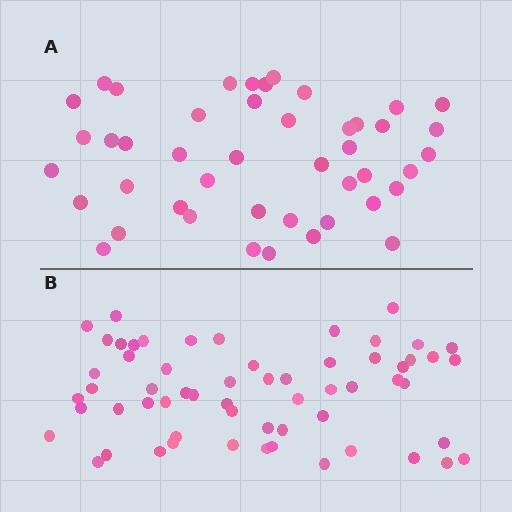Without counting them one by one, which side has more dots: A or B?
Region B (the bottom region) has more dots.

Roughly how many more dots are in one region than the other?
Region B has approximately 15 more dots than region A.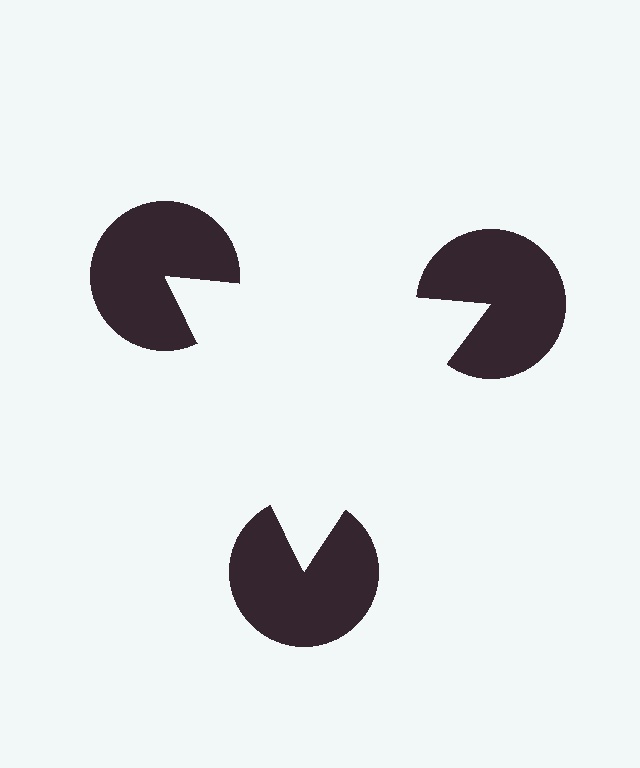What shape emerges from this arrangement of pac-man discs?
An illusory triangle — its edges are inferred from the aligned wedge cuts in the pac-man discs, not physically drawn.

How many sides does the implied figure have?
3 sides.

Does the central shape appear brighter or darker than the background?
It typically appears slightly brighter than the background, even though no actual brightness change is drawn.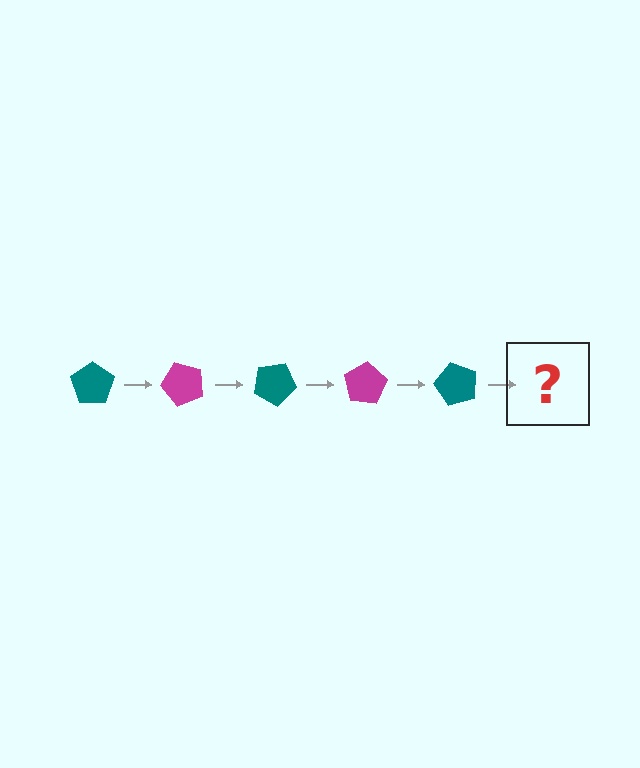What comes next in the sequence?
The next element should be a magenta pentagon, rotated 250 degrees from the start.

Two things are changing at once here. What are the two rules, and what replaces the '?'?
The two rules are that it rotates 50 degrees each step and the color cycles through teal and magenta. The '?' should be a magenta pentagon, rotated 250 degrees from the start.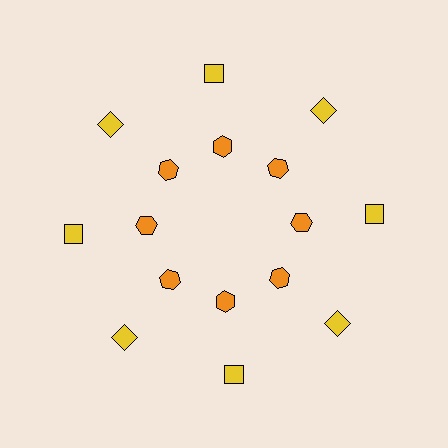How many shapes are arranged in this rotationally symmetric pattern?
There are 16 shapes, arranged in 8 groups of 2.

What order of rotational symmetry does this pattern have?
This pattern has 8-fold rotational symmetry.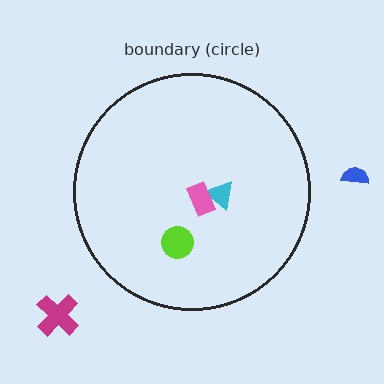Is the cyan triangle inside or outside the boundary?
Inside.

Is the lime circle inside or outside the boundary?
Inside.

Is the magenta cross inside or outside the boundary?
Outside.